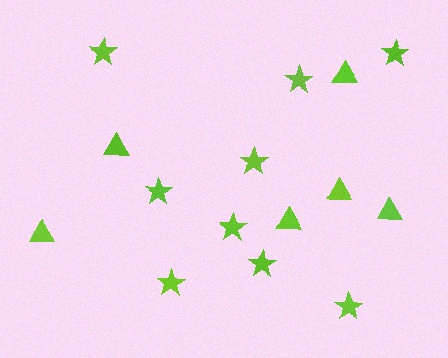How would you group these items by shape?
There are 2 groups: one group of triangles (6) and one group of stars (9).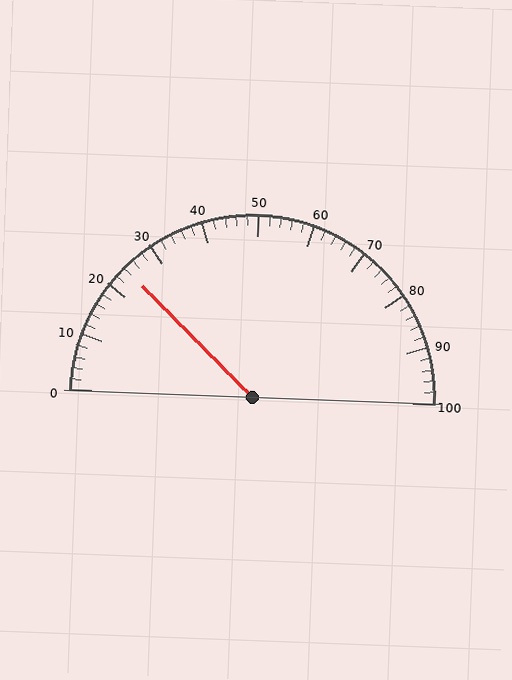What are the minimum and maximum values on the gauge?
The gauge ranges from 0 to 100.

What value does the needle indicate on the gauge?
The needle indicates approximately 24.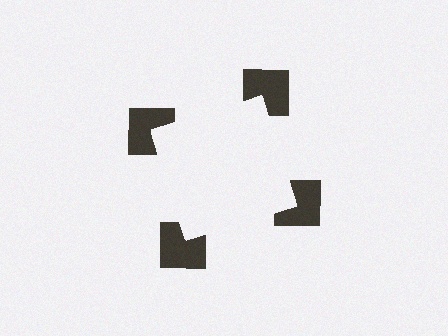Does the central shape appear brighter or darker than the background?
It typically appears slightly brighter than the background, even though no actual brightness change is drawn.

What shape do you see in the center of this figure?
An illusory square — its edges are inferred from the aligned wedge cuts in the notched squares, not physically drawn.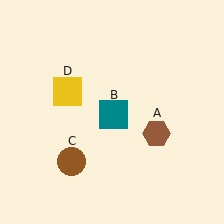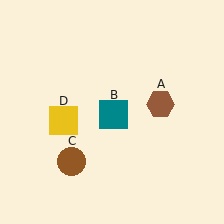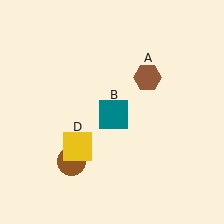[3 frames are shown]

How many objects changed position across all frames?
2 objects changed position: brown hexagon (object A), yellow square (object D).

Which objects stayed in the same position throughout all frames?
Teal square (object B) and brown circle (object C) remained stationary.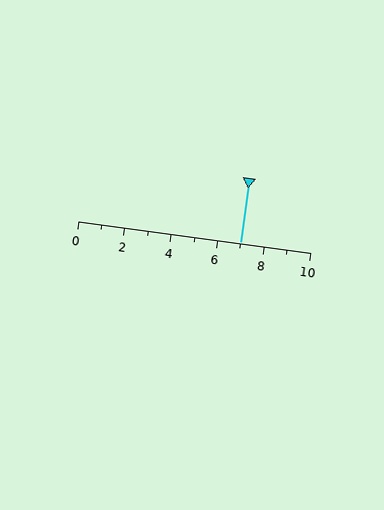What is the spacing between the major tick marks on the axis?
The major ticks are spaced 2 apart.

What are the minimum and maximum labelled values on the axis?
The axis runs from 0 to 10.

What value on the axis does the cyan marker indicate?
The marker indicates approximately 7.